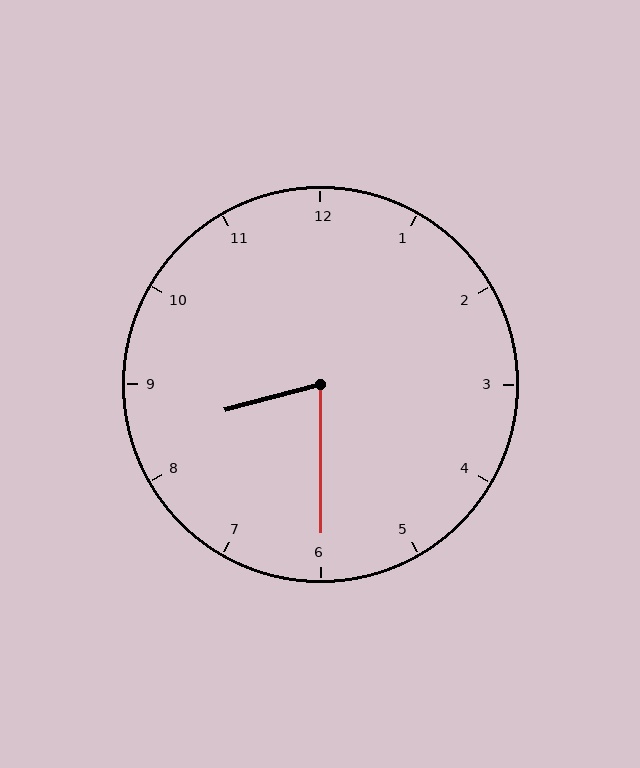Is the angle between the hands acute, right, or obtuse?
It is acute.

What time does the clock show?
8:30.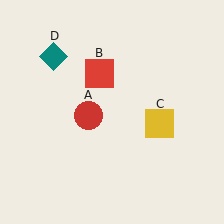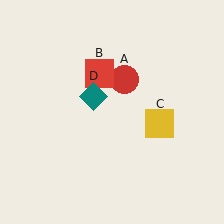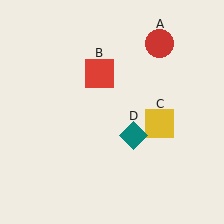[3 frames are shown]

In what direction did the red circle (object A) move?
The red circle (object A) moved up and to the right.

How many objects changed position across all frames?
2 objects changed position: red circle (object A), teal diamond (object D).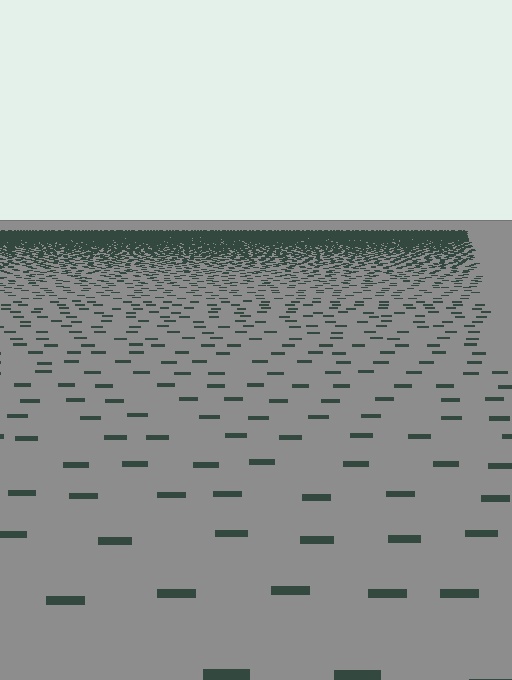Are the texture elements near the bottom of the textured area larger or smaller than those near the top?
Larger. Near the bottom, elements are closer to the viewer and appear at a bigger on-screen size.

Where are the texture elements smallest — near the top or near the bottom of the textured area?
Near the top.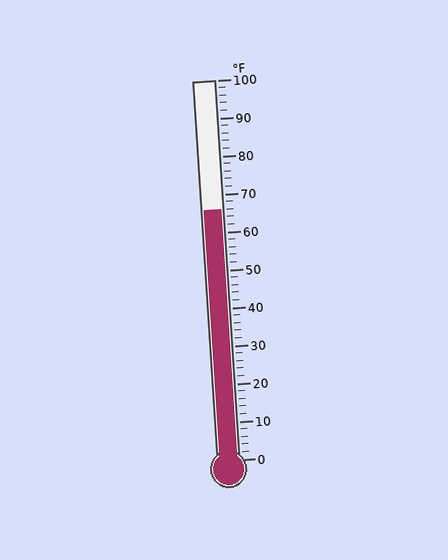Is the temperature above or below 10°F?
The temperature is above 10°F.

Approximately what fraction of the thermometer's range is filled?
The thermometer is filled to approximately 65% of its range.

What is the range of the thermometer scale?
The thermometer scale ranges from 0°F to 100°F.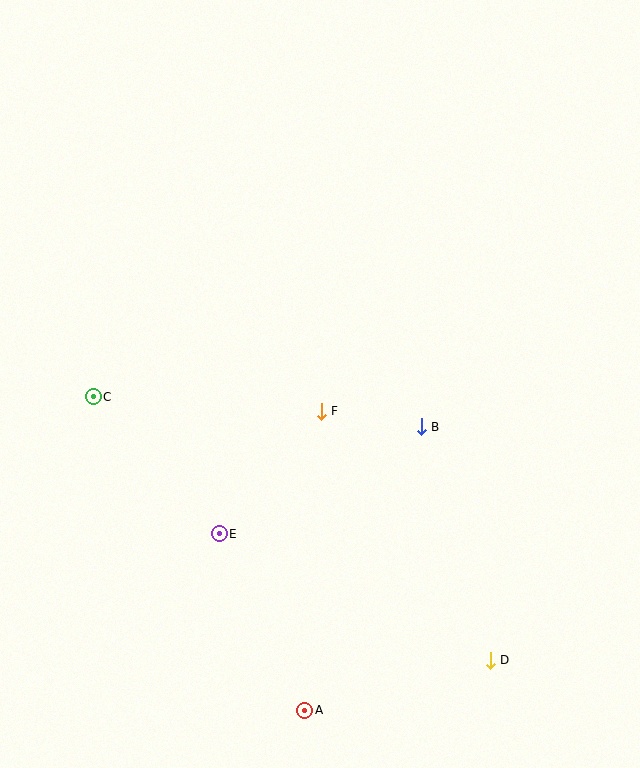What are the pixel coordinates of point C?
Point C is at (93, 397).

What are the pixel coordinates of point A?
Point A is at (305, 710).